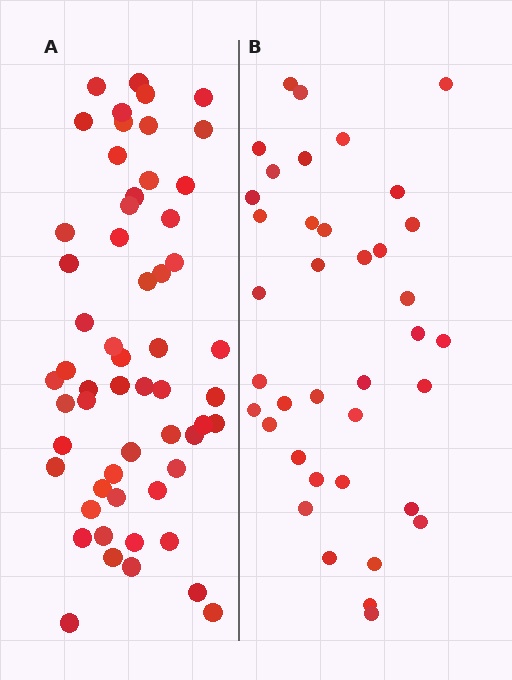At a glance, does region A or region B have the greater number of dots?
Region A (the left region) has more dots.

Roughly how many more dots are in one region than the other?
Region A has approximately 20 more dots than region B.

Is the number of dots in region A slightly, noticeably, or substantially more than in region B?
Region A has substantially more. The ratio is roughly 1.5 to 1.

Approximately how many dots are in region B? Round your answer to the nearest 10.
About 40 dots. (The exact count is 38, which rounds to 40.)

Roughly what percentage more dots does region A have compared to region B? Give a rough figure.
About 50% more.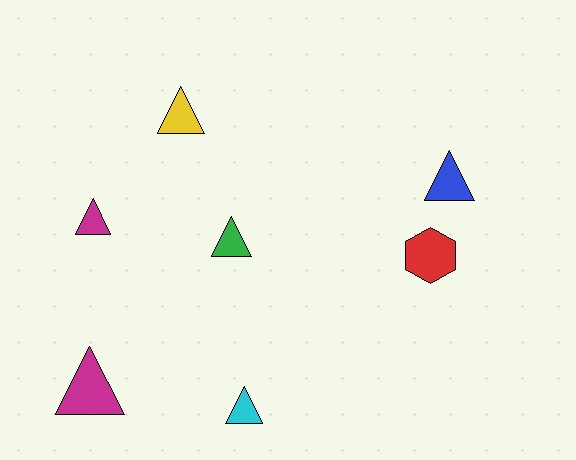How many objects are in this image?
There are 7 objects.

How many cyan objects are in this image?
There is 1 cyan object.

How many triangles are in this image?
There are 6 triangles.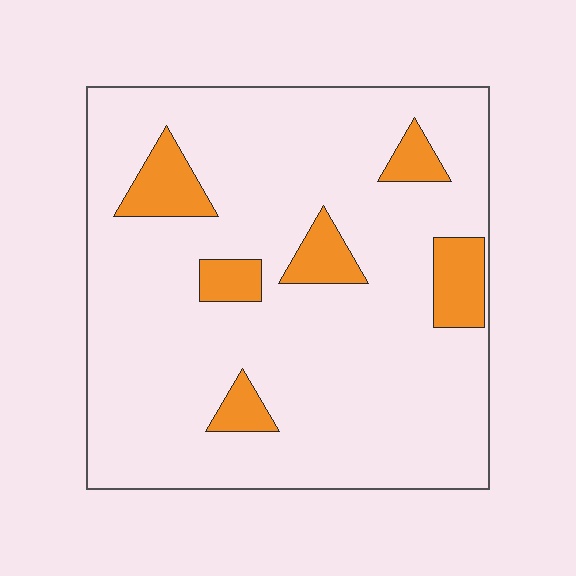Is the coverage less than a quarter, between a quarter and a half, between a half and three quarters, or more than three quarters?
Less than a quarter.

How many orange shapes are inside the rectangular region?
6.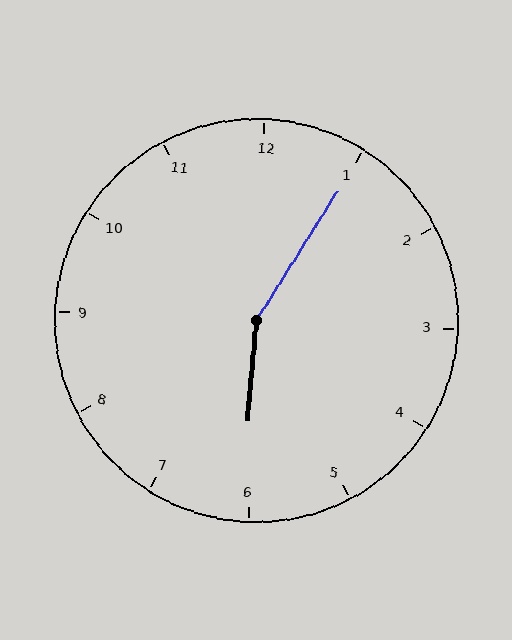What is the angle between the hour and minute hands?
Approximately 152 degrees.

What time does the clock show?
6:05.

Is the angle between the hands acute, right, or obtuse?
It is obtuse.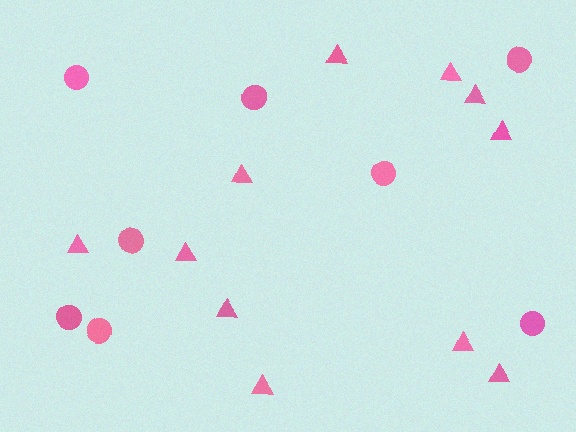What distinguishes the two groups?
There are 2 groups: one group of triangles (11) and one group of circles (8).